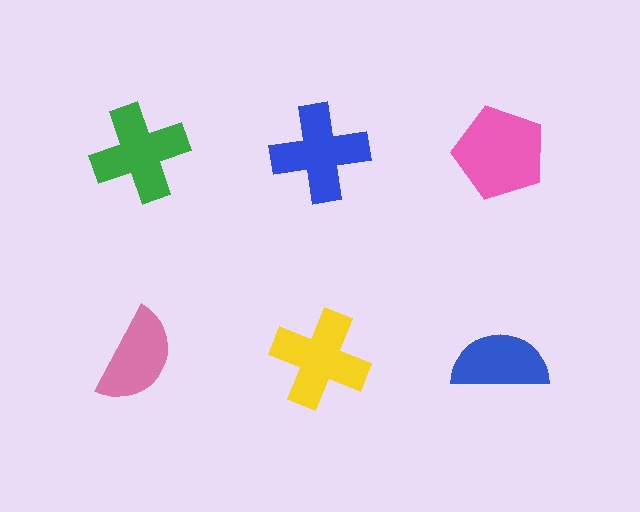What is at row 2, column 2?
A yellow cross.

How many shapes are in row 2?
3 shapes.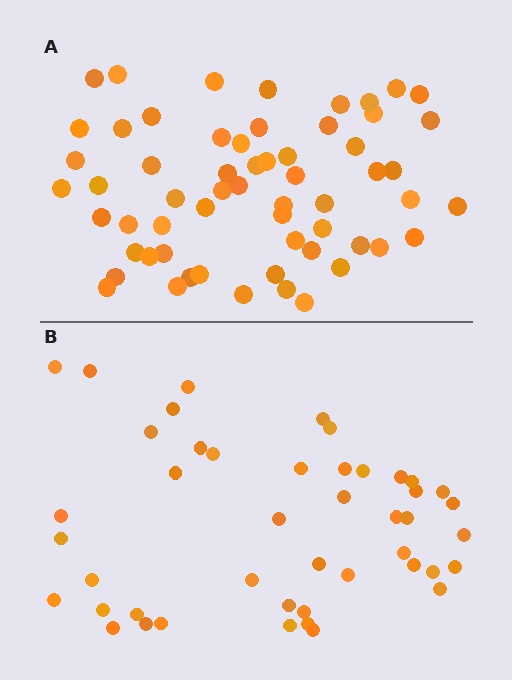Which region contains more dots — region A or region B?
Region A (the top region) has more dots.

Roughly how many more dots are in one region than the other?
Region A has approximately 15 more dots than region B.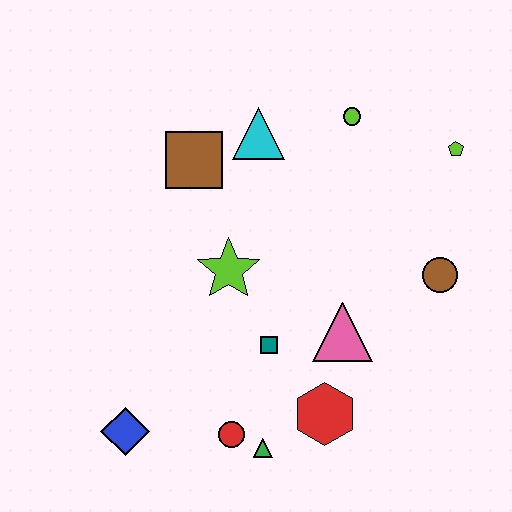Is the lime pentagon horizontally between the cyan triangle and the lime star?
No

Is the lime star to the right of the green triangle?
No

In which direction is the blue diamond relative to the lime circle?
The blue diamond is below the lime circle.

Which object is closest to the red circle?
The green triangle is closest to the red circle.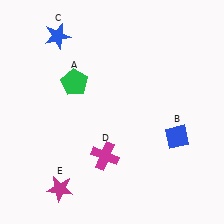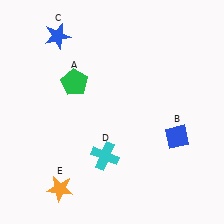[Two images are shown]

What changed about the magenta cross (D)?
In Image 1, D is magenta. In Image 2, it changed to cyan.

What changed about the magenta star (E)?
In Image 1, E is magenta. In Image 2, it changed to orange.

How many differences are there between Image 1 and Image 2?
There are 2 differences between the two images.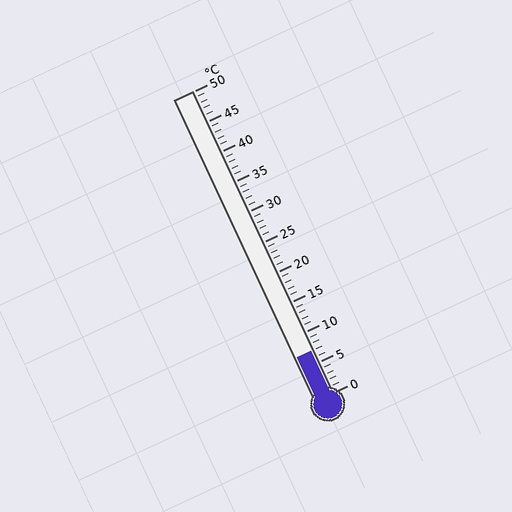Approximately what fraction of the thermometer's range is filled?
The thermometer is filled to approximately 15% of its range.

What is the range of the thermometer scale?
The thermometer scale ranges from 0°C to 50°C.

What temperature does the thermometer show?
The thermometer shows approximately 7°C.